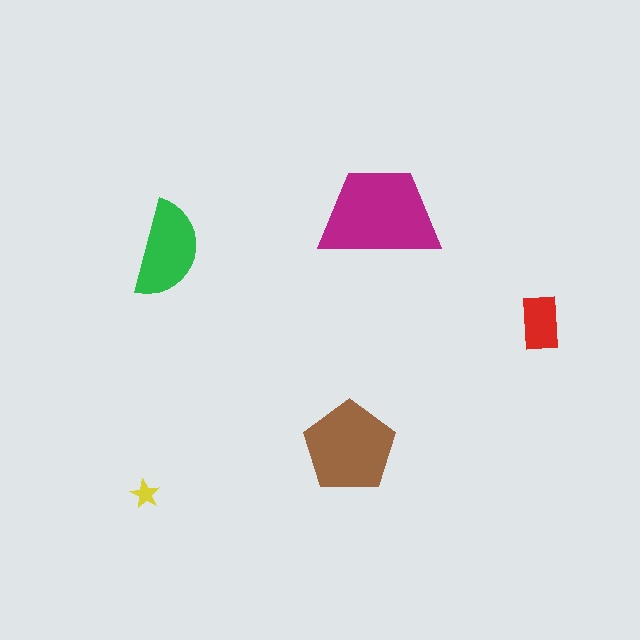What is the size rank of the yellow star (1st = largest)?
5th.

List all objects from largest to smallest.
The magenta trapezoid, the brown pentagon, the green semicircle, the red rectangle, the yellow star.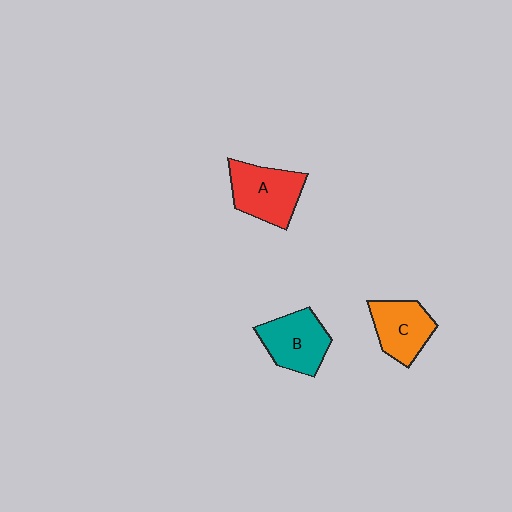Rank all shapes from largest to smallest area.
From largest to smallest: A (red), B (teal), C (orange).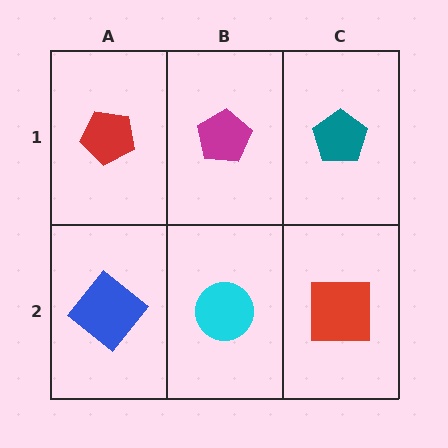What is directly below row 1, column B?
A cyan circle.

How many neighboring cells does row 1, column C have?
2.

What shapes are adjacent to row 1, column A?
A blue diamond (row 2, column A), a magenta pentagon (row 1, column B).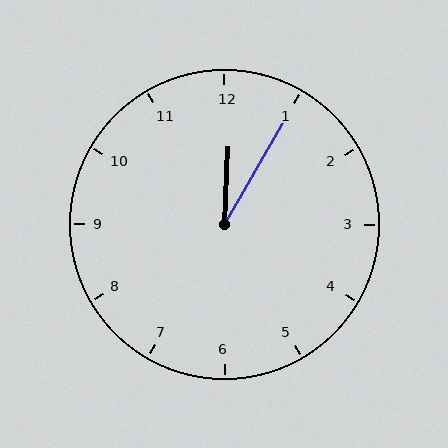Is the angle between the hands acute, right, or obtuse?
It is acute.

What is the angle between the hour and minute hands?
Approximately 28 degrees.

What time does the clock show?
12:05.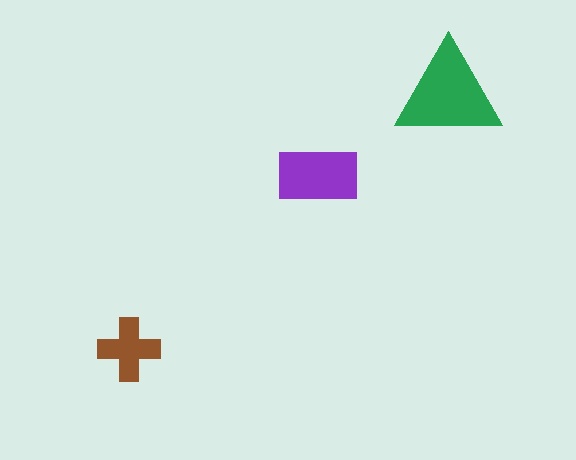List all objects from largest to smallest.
The green triangle, the purple rectangle, the brown cross.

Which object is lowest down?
The brown cross is bottommost.